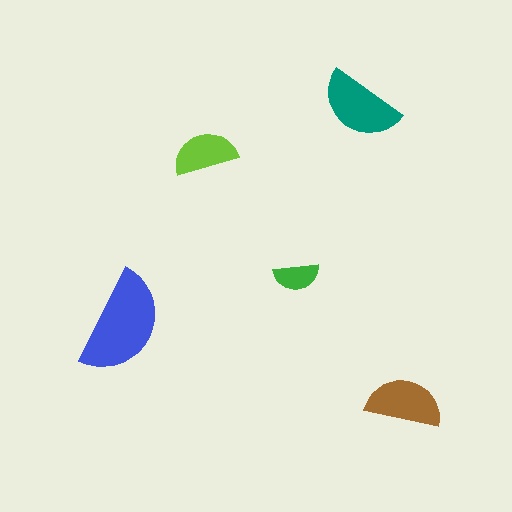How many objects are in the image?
There are 5 objects in the image.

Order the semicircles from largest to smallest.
the blue one, the teal one, the brown one, the lime one, the green one.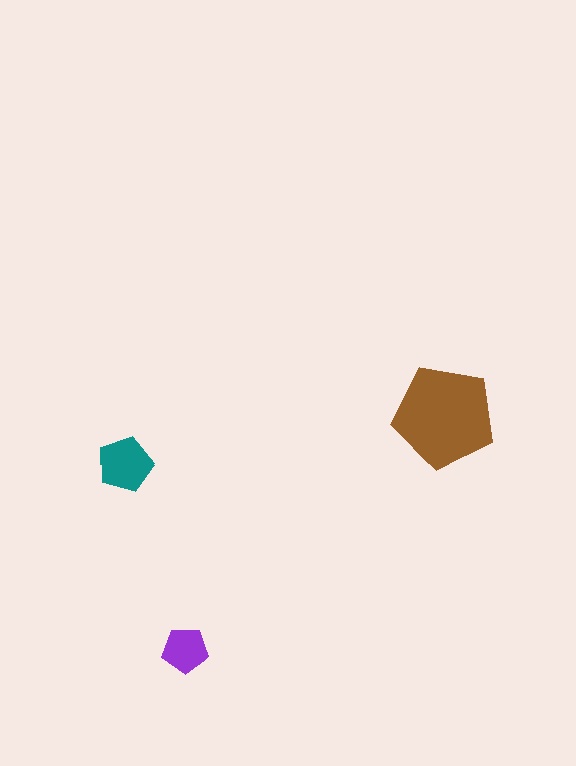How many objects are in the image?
There are 3 objects in the image.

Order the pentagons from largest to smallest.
the brown one, the teal one, the purple one.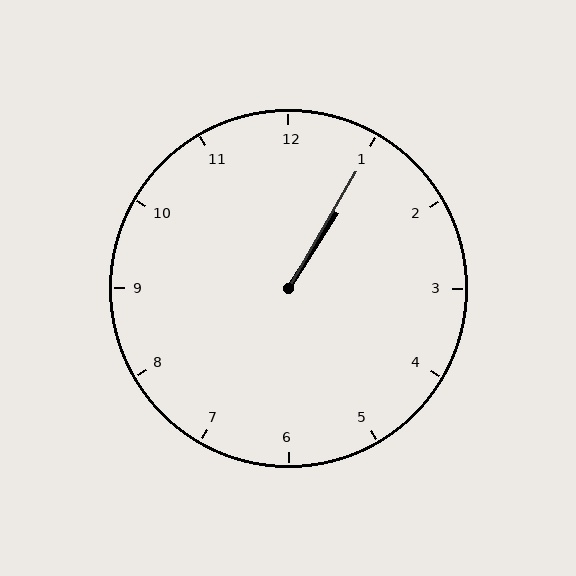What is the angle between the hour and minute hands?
Approximately 2 degrees.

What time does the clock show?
1:05.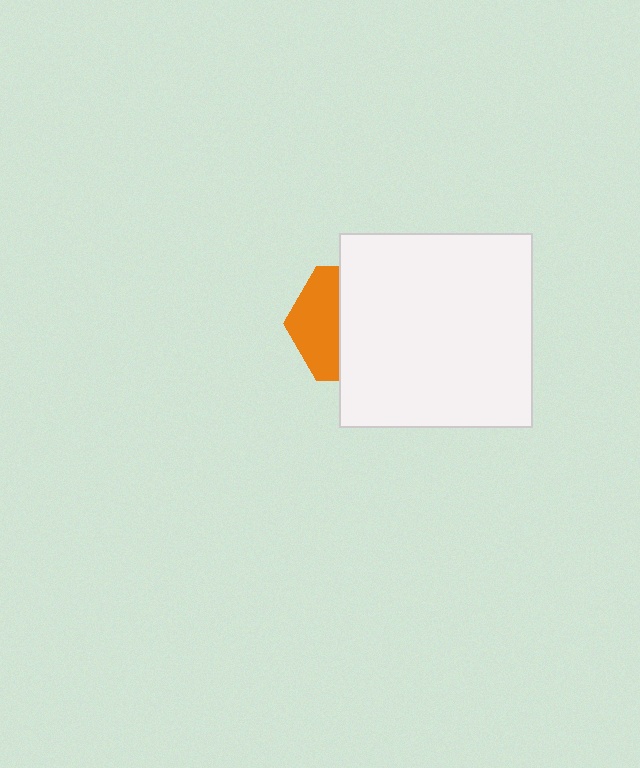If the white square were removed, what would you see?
You would see the complete orange hexagon.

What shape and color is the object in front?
The object in front is a white square.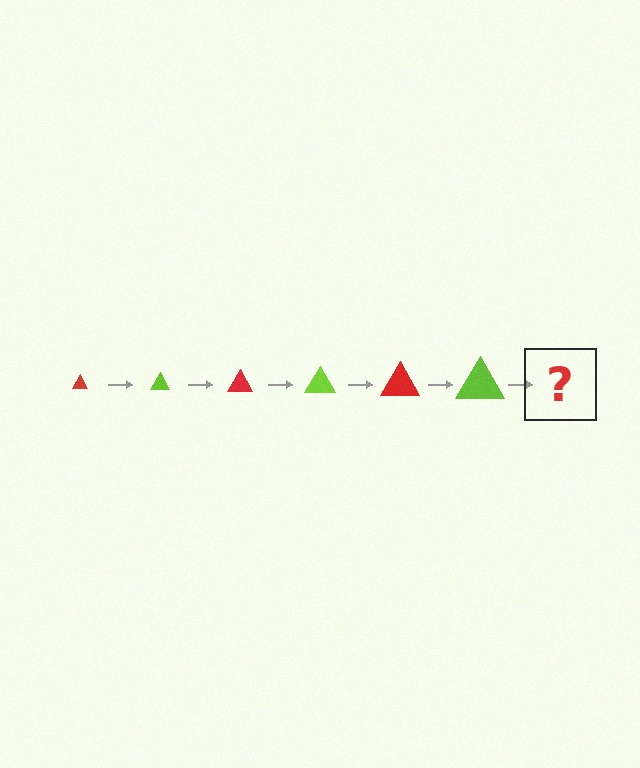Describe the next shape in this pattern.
It should be a red triangle, larger than the previous one.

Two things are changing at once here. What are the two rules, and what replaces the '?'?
The two rules are that the triangle grows larger each step and the color cycles through red and lime. The '?' should be a red triangle, larger than the previous one.